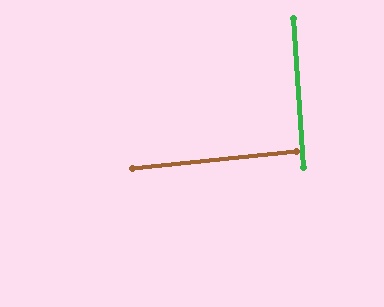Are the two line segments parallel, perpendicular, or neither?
Perpendicular — they meet at approximately 88°.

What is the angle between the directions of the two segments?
Approximately 88 degrees.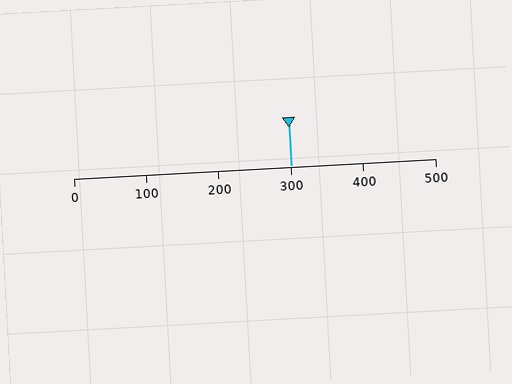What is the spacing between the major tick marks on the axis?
The major ticks are spaced 100 apart.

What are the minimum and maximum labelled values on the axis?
The axis runs from 0 to 500.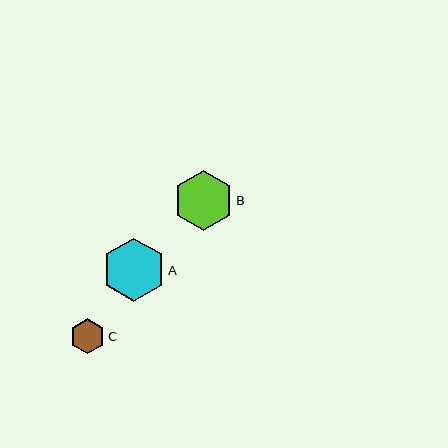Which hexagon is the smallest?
Hexagon C is the smallest with a size of approximately 35 pixels.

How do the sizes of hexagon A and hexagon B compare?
Hexagon A and hexagon B are approximately the same size.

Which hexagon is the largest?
Hexagon A is the largest with a size of approximately 63 pixels.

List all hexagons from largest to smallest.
From largest to smallest: A, B, C.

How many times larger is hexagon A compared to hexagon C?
Hexagon A is approximately 1.8 times the size of hexagon C.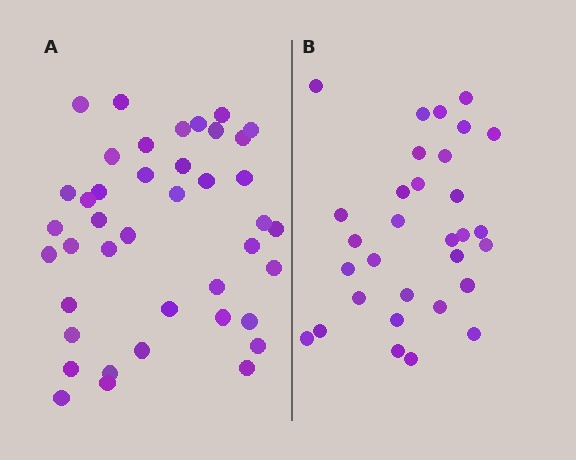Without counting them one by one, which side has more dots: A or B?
Region A (the left region) has more dots.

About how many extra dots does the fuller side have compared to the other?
Region A has roughly 10 or so more dots than region B.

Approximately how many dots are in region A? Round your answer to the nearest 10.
About 40 dots. (The exact count is 41, which rounds to 40.)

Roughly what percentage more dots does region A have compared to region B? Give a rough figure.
About 30% more.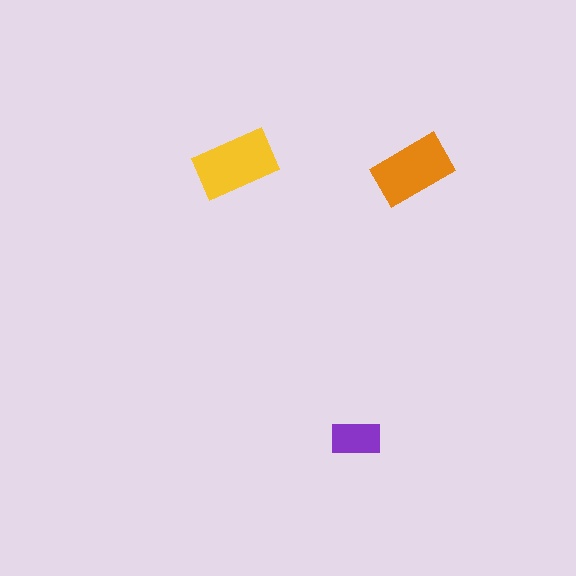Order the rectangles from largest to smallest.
the yellow one, the orange one, the purple one.